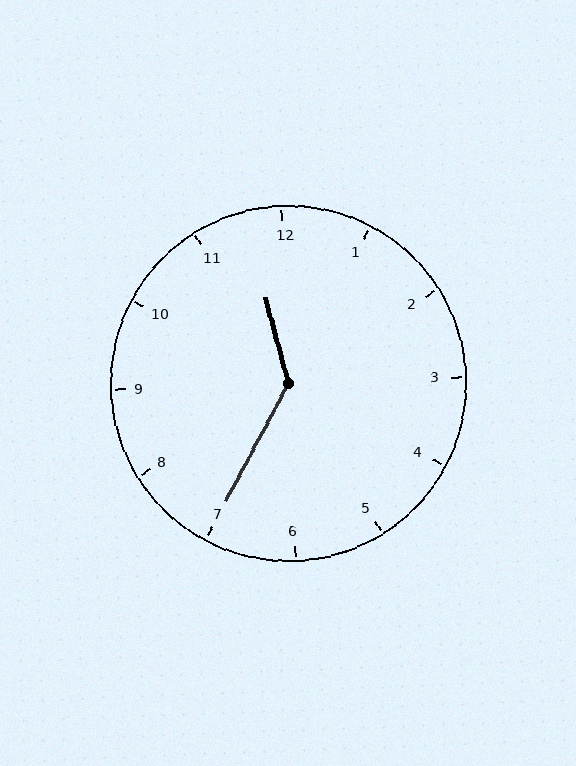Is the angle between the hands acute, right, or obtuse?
It is obtuse.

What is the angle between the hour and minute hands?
Approximately 138 degrees.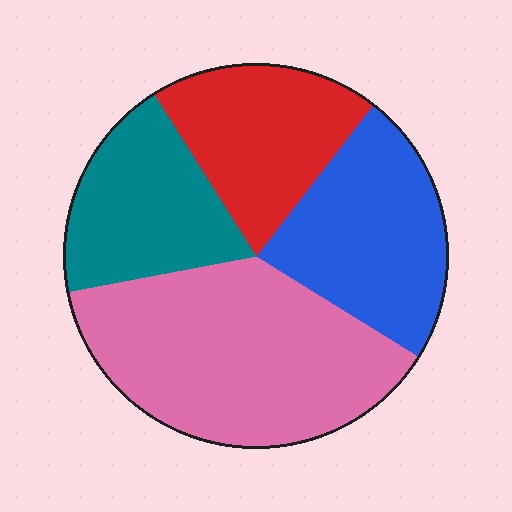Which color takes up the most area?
Pink, at roughly 40%.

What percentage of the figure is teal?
Teal takes up between a sixth and a third of the figure.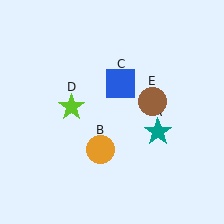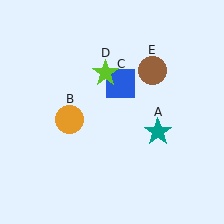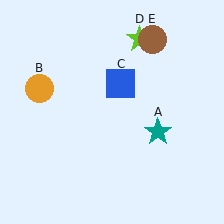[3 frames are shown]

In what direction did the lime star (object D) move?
The lime star (object D) moved up and to the right.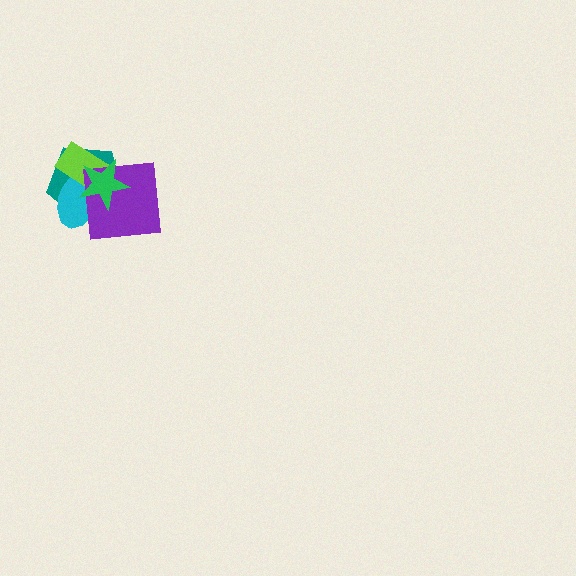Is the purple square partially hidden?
Yes, it is partially covered by another shape.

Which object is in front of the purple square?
The green star is in front of the purple square.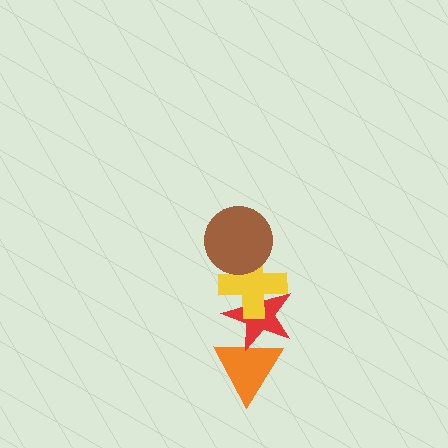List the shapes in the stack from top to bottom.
From top to bottom: the brown circle, the yellow cross, the red star, the orange triangle.